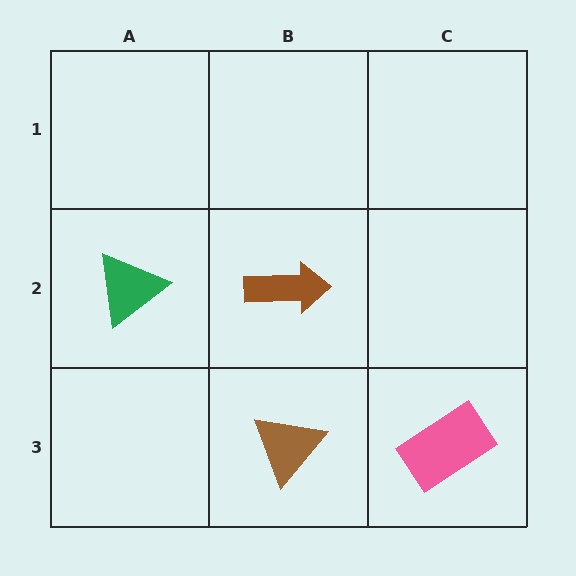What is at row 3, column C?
A pink rectangle.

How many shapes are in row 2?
2 shapes.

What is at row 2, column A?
A green triangle.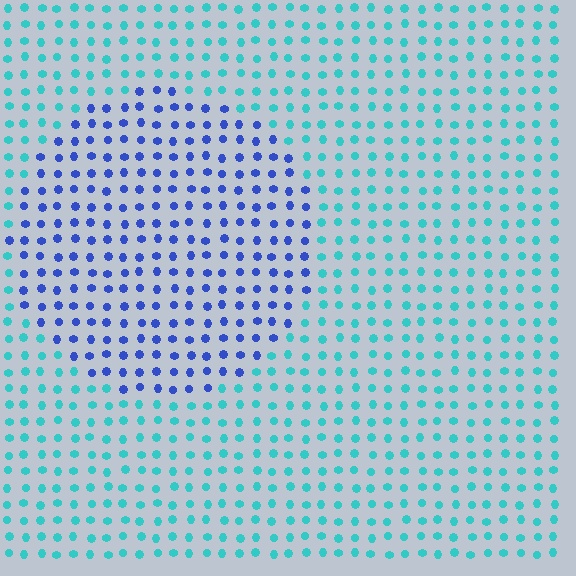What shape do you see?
I see a circle.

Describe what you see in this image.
The image is filled with small cyan elements in a uniform arrangement. A circle-shaped region is visible where the elements are tinted to a slightly different hue, forming a subtle color boundary.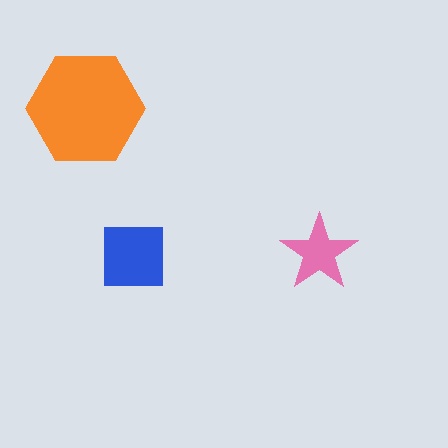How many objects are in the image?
There are 3 objects in the image.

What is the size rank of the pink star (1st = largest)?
3rd.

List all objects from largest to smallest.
The orange hexagon, the blue square, the pink star.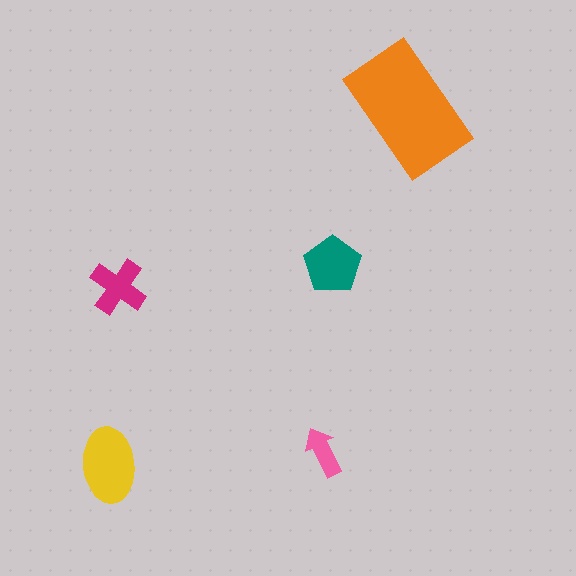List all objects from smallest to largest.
The pink arrow, the magenta cross, the teal pentagon, the yellow ellipse, the orange rectangle.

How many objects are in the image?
There are 5 objects in the image.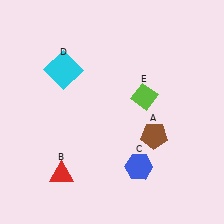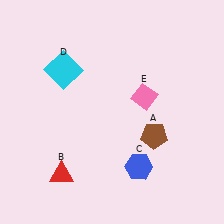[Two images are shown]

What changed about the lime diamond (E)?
In Image 1, E is lime. In Image 2, it changed to pink.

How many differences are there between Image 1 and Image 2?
There is 1 difference between the two images.